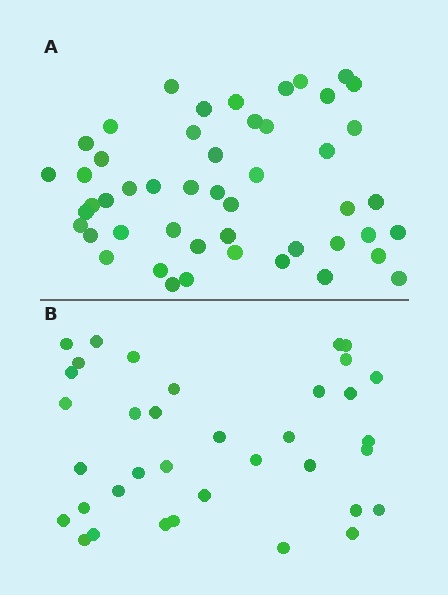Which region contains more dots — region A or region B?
Region A (the top region) has more dots.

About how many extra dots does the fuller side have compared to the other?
Region A has approximately 15 more dots than region B.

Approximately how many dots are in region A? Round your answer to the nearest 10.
About 50 dots. (The exact count is 49, which rounds to 50.)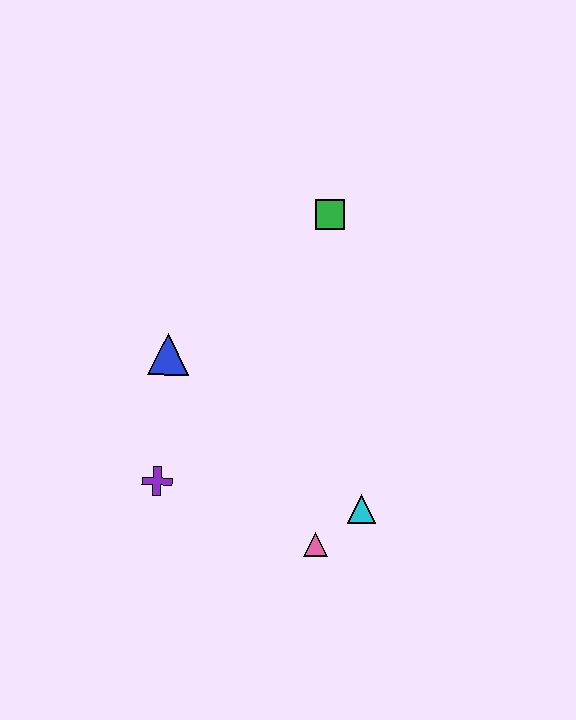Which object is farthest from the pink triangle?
The green square is farthest from the pink triangle.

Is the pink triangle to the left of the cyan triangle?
Yes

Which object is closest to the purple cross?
The blue triangle is closest to the purple cross.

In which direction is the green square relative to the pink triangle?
The green square is above the pink triangle.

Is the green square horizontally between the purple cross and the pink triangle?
No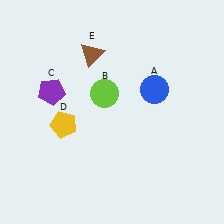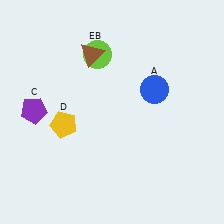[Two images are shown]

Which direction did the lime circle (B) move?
The lime circle (B) moved up.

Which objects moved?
The objects that moved are: the lime circle (B), the purple pentagon (C).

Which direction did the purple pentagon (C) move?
The purple pentagon (C) moved down.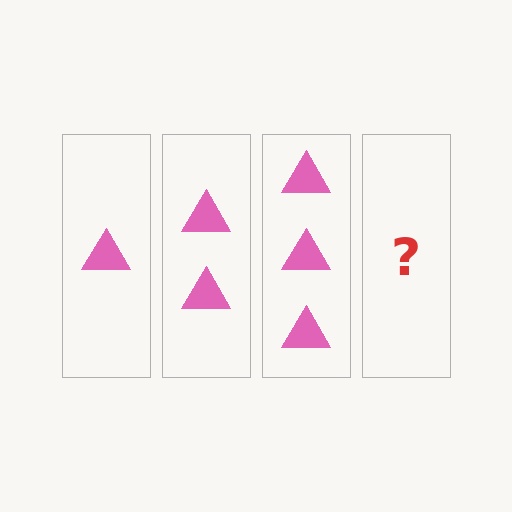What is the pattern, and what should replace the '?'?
The pattern is that each step adds one more triangle. The '?' should be 4 triangles.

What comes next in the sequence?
The next element should be 4 triangles.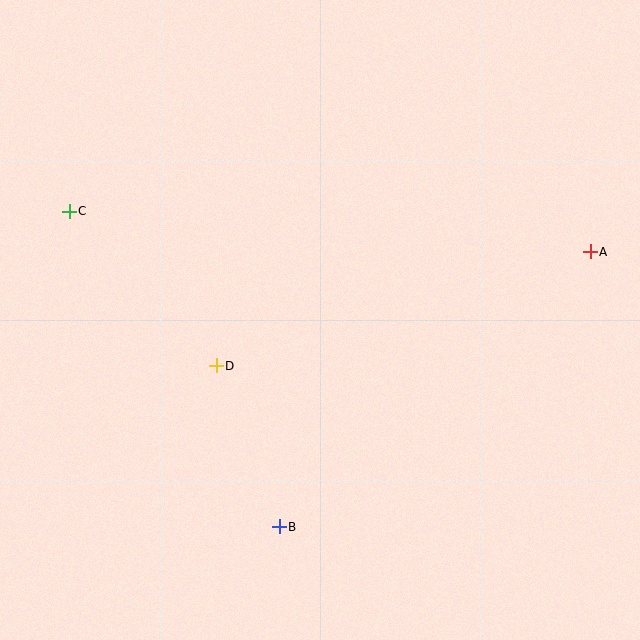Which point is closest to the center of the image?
Point D at (216, 366) is closest to the center.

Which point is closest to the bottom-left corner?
Point B is closest to the bottom-left corner.